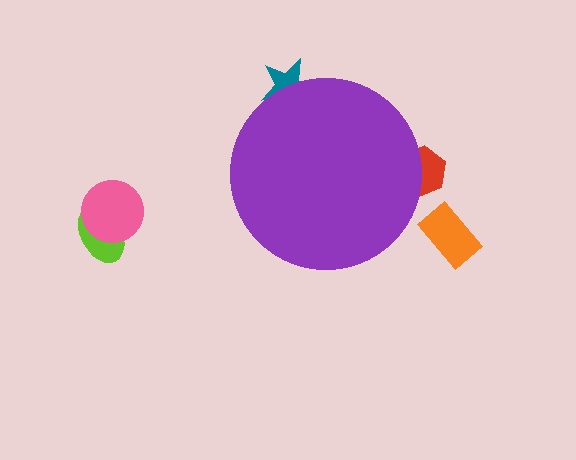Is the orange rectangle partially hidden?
No, the orange rectangle is fully visible.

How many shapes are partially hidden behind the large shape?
2 shapes are partially hidden.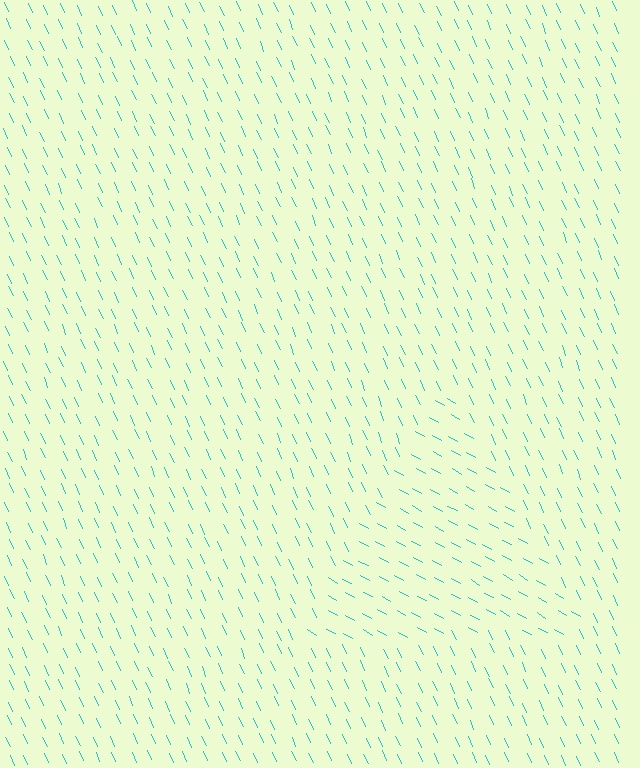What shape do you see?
I see a triangle.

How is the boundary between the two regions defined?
The boundary is defined purely by a change in line orientation (approximately 37 degrees difference). All lines are the same color and thickness.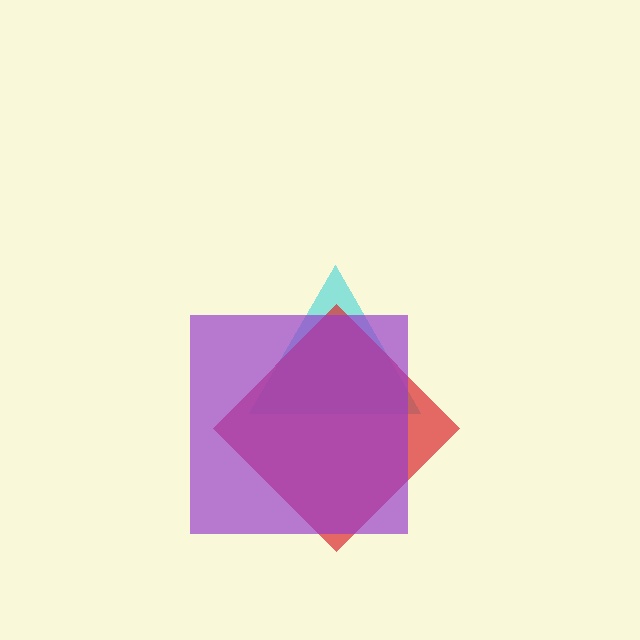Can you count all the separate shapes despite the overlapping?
Yes, there are 3 separate shapes.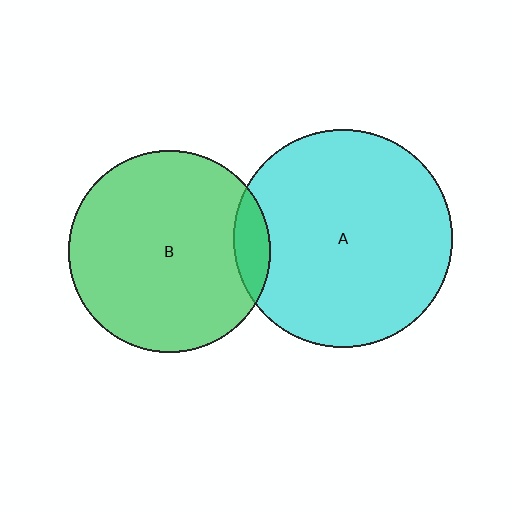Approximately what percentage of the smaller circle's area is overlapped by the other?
Approximately 10%.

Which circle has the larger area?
Circle A (cyan).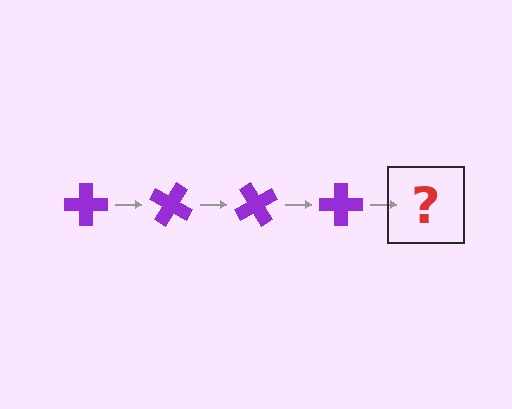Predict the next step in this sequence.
The next step is a purple cross rotated 120 degrees.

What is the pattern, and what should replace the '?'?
The pattern is that the cross rotates 30 degrees each step. The '?' should be a purple cross rotated 120 degrees.